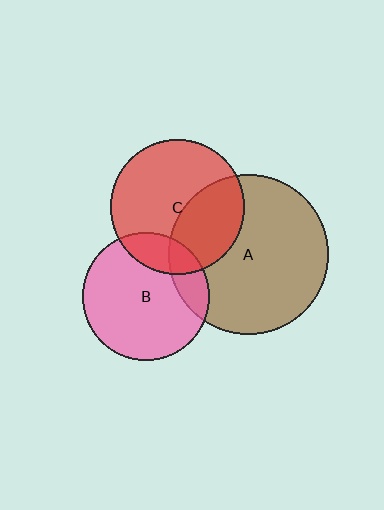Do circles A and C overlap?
Yes.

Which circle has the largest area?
Circle A (brown).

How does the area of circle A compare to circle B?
Approximately 1.6 times.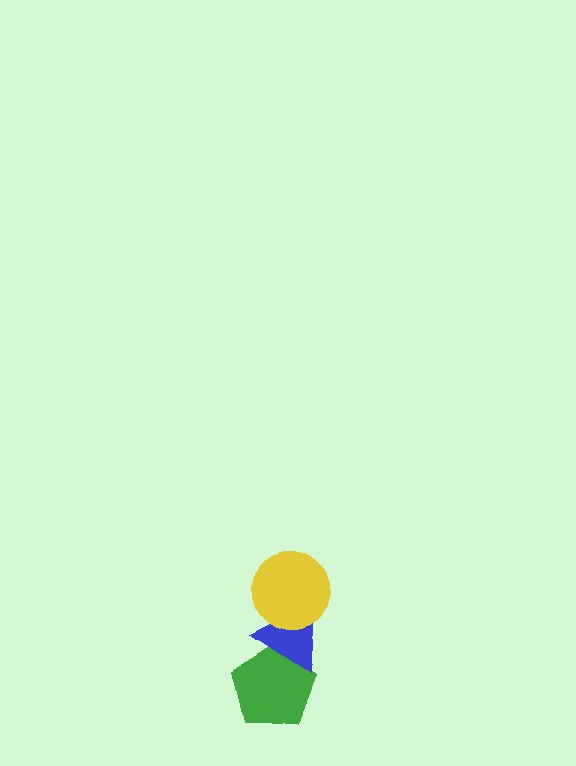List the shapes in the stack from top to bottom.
From top to bottom: the yellow circle, the blue triangle, the green pentagon.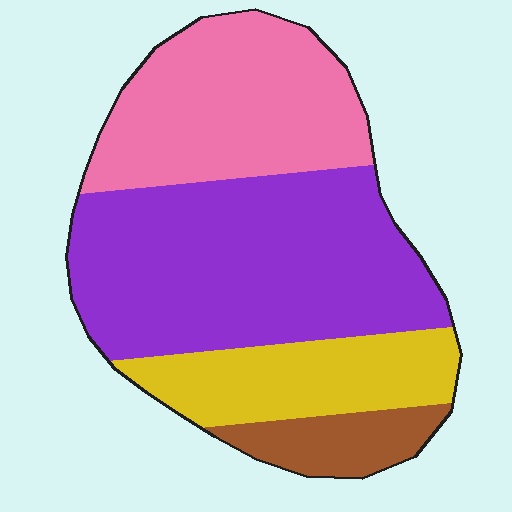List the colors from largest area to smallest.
From largest to smallest: purple, pink, yellow, brown.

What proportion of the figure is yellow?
Yellow covers 18% of the figure.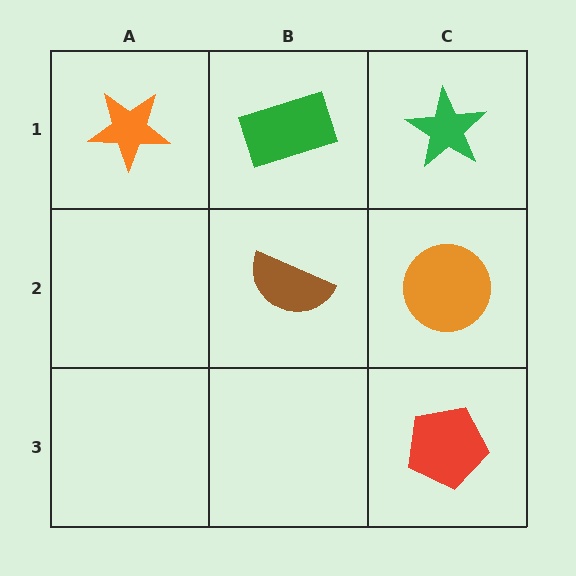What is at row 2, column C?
An orange circle.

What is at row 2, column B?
A brown semicircle.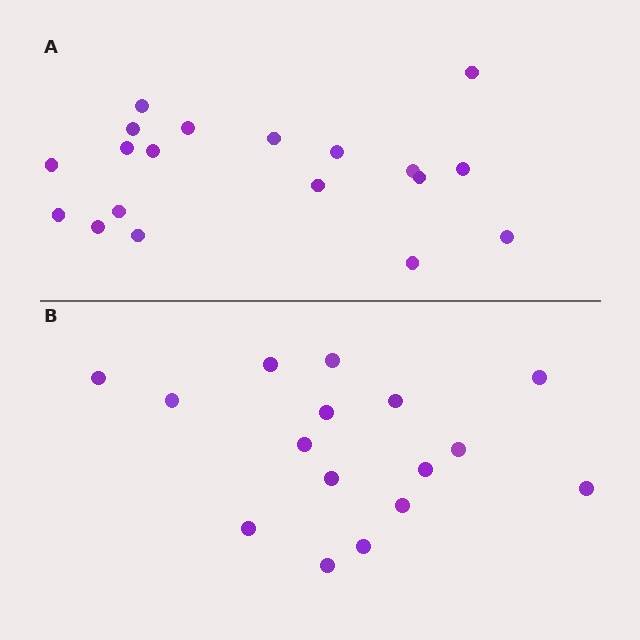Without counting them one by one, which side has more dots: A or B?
Region A (the top region) has more dots.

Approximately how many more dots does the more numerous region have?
Region A has just a few more — roughly 2 or 3 more dots than region B.